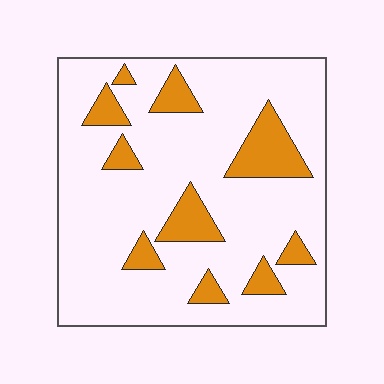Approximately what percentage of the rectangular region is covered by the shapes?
Approximately 20%.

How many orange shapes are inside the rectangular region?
10.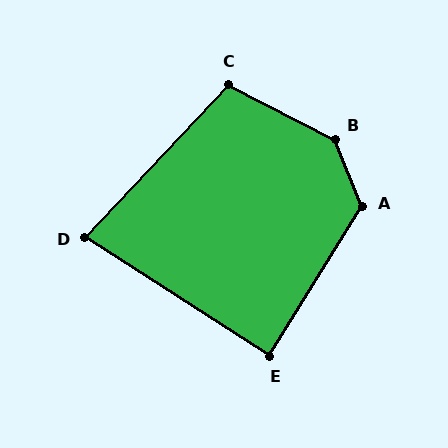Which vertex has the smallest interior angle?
D, at approximately 80 degrees.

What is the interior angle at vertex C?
Approximately 106 degrees (obtuse).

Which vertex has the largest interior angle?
B, at approximately 139 degrees.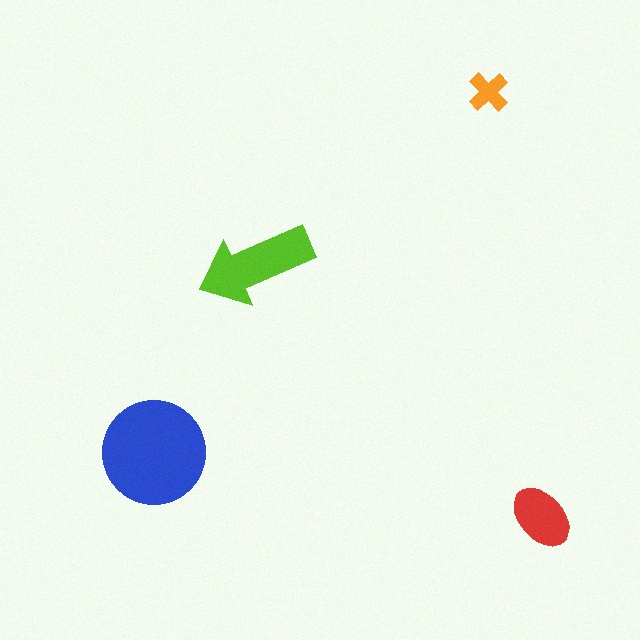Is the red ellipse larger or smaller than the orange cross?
Larger.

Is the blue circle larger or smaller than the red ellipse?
Larger.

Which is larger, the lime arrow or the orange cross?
The lime arrow.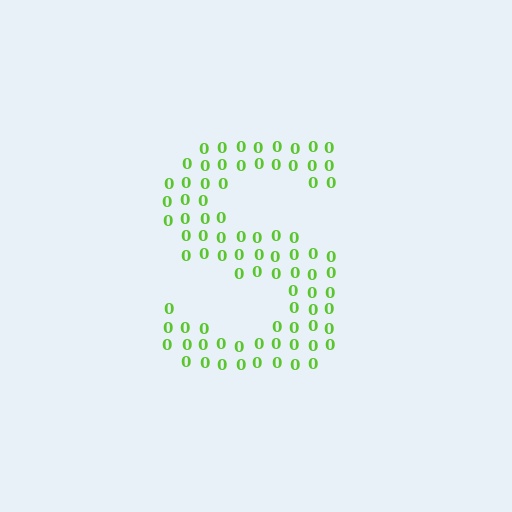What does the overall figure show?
The overall figure shows the letter S.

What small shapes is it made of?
It is made of small digit 0's.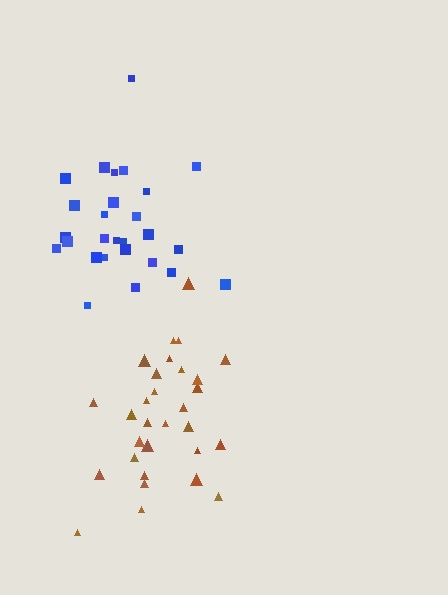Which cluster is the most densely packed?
Blue.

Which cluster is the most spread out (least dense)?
Brown.